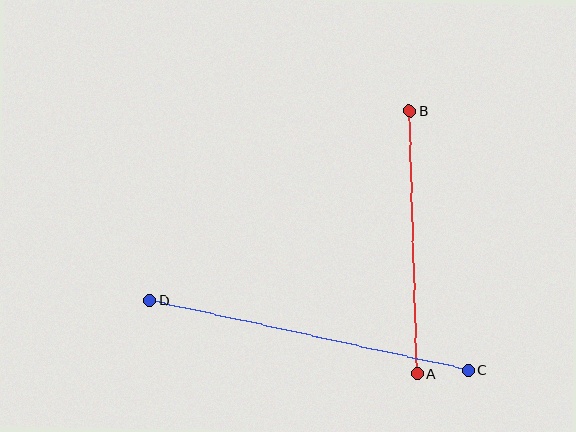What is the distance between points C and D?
The distance is approximately 326 pixels.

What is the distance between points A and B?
The distance is approximately 263 pixels.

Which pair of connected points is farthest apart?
Points C and D are farthest apart.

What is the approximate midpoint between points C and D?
The midpoint is at approximately (309, 335) pixels.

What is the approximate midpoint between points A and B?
The midpoint is at approximately (414, 242) pixels.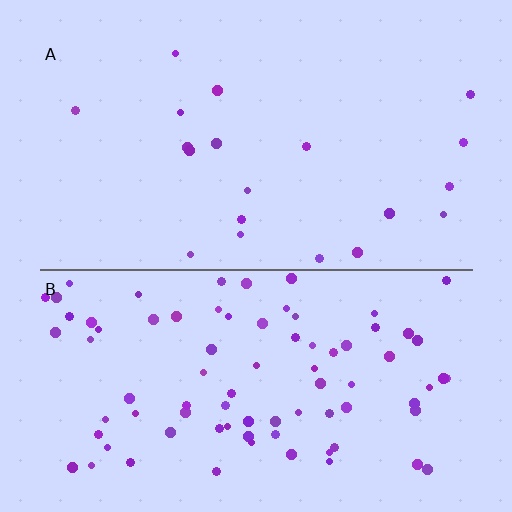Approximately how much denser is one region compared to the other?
Approximately 4.2× — region B over region A.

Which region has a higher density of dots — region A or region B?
B (the bottom).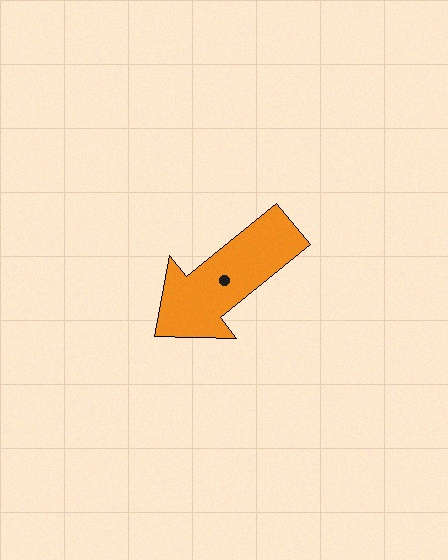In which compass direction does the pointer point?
Southwest.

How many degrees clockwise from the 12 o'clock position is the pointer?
Approximately 231 degrees.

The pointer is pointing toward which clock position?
Roughly 8 o'clock.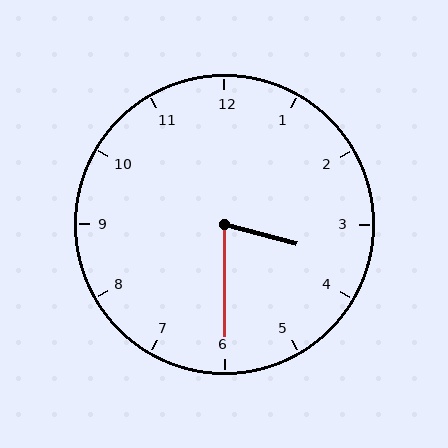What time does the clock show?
3:30.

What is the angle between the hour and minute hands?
Approximately 75 degrees.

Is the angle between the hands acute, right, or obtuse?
It is acute.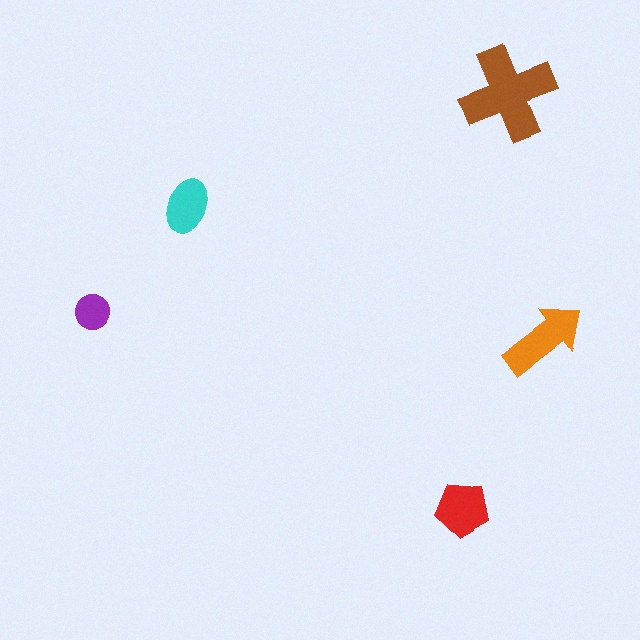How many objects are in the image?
There are 5 objects in the image.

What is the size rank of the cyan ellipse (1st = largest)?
4th.